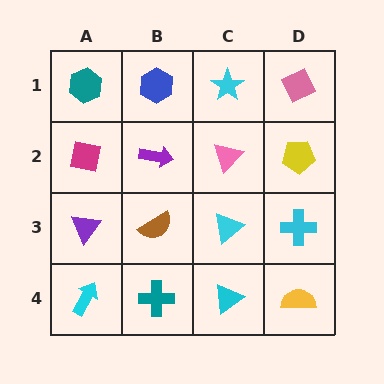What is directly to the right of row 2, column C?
A yellow pentagon.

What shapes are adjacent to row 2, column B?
A blue hexagon (row 1, column B), a brown semicircle (row 3, column B), a magenta square (row 2, column A), a pink triangle (row 2, column C).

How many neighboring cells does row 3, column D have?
3.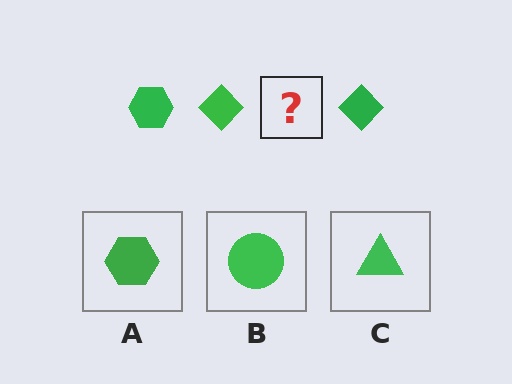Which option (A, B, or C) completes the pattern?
A.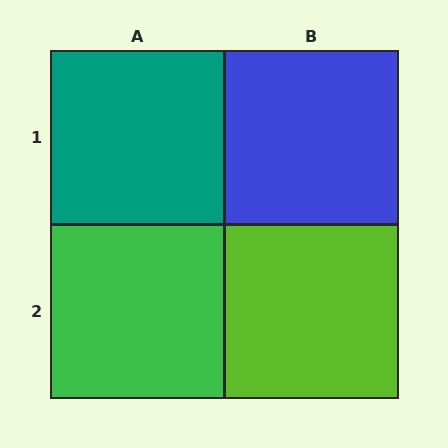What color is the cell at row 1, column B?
Blue.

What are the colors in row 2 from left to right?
Green, lime.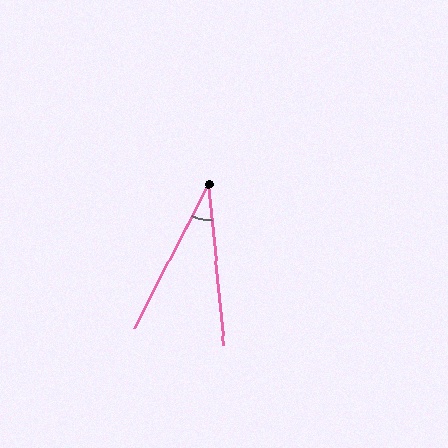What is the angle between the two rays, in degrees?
Approximately 33 degrees.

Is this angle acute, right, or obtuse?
It is acute.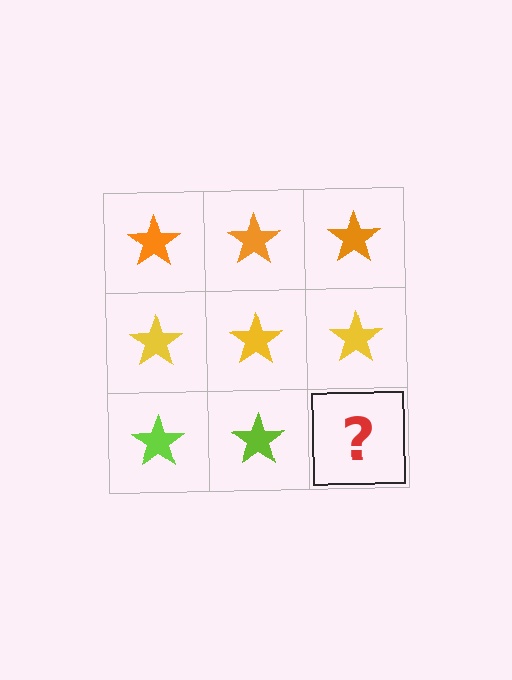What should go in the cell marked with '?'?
The missing cell should contain a lime star.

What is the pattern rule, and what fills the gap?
The rule is that each row has a consistent color. The gap should be filled with a lime star.